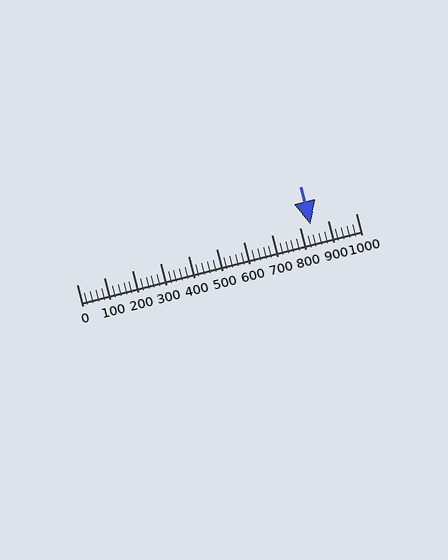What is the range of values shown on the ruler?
The ruler shows values from 0 to 1000.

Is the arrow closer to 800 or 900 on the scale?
The arrow is closer to 800.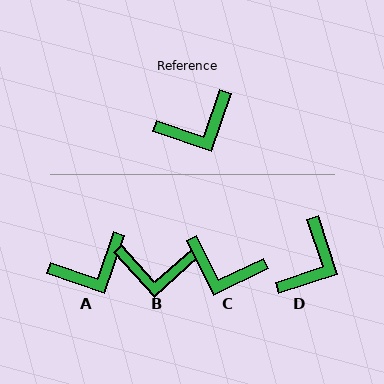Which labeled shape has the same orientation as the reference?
A.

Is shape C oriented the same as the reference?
No, it is off by about 45 degrees.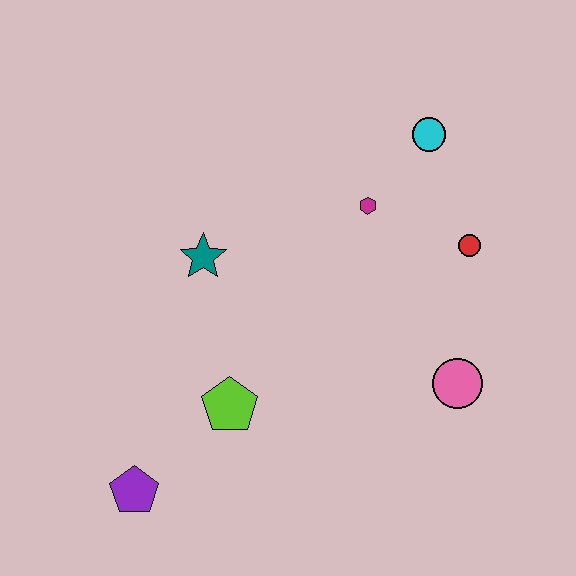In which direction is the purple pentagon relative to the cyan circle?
The purple pentagon is below the cyan circle.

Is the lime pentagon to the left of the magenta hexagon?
Yes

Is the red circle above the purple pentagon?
Yes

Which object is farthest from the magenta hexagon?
The purple pentagon is farthest from the magenta hexagon.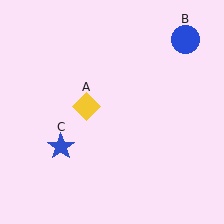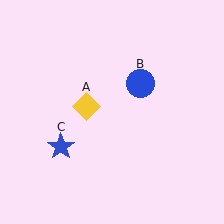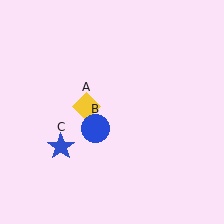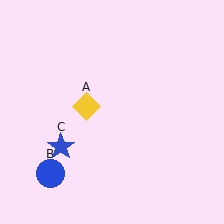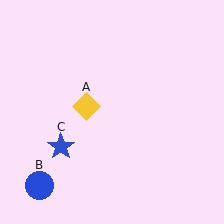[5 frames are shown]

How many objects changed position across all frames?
1 object changed position: blue circle (object B).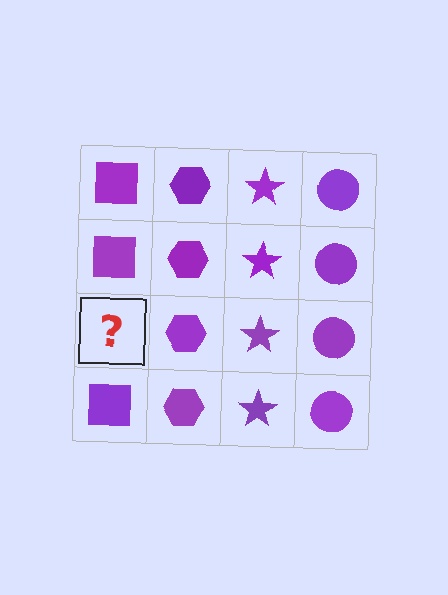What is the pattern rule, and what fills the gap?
The rule is that each column has a consistent shape. The gap should be filled with a purple square.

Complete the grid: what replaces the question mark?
The question mark should be replaced with a purple square.